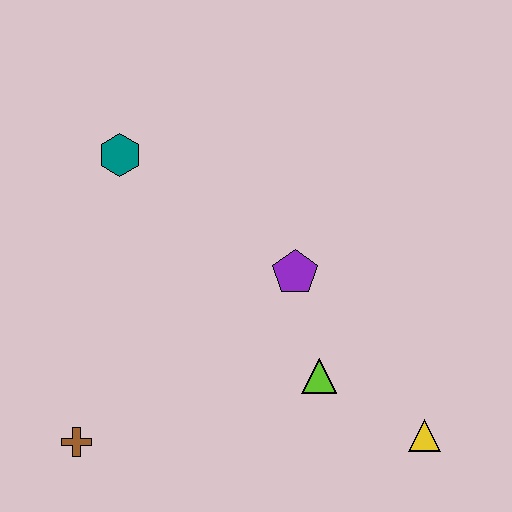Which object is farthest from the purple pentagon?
The brown cross is farthest from the purple pentagon.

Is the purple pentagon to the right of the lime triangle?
No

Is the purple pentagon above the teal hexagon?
No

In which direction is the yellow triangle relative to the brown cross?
The yellow triangle is to the right of the brown cross.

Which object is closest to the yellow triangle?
The lime triangle is closest to the yellow triangle.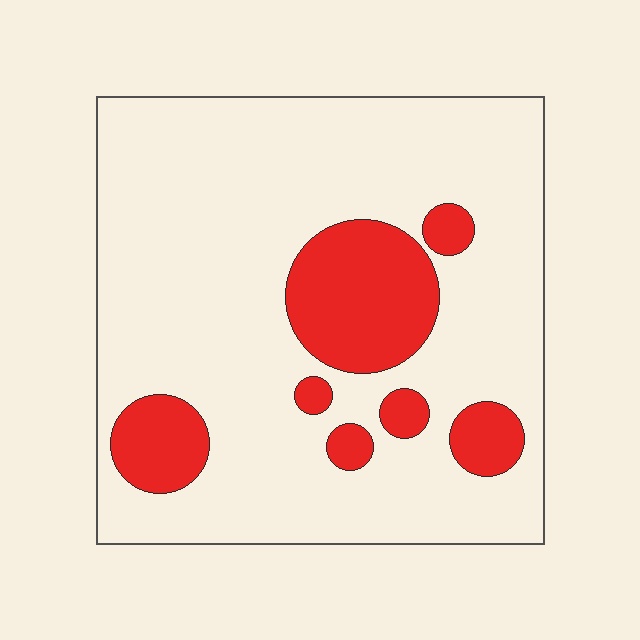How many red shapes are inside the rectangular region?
7.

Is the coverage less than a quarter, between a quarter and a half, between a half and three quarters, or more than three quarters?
Less than a quarter.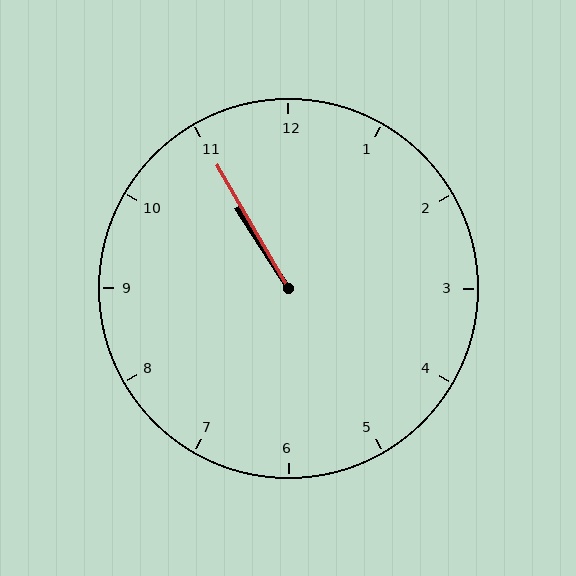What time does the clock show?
10:55.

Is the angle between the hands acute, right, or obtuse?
It is acute.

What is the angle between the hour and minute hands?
Approximately 2 degrees.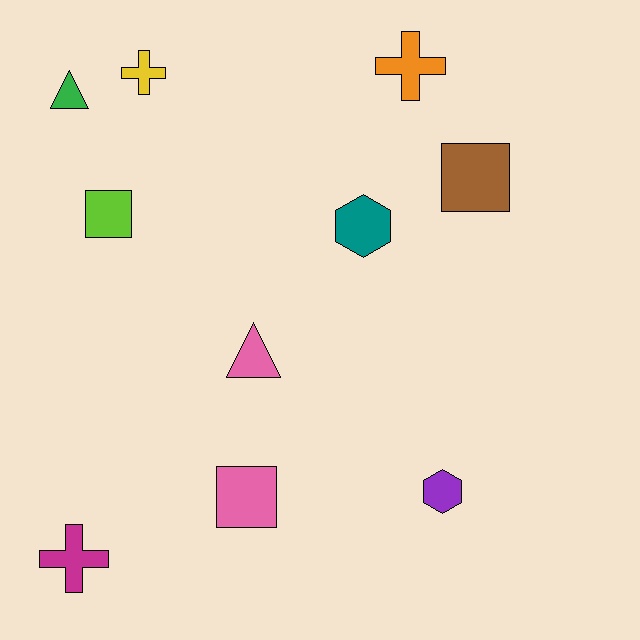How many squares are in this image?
There are 3 squares.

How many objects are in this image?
There are 10 objects.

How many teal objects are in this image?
There is 1 teal object.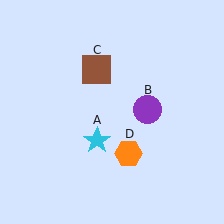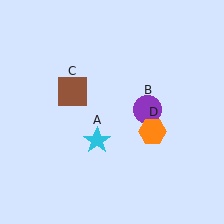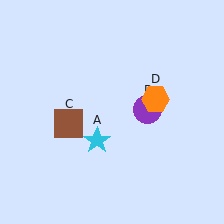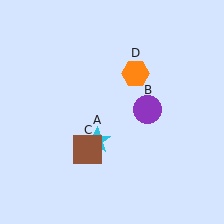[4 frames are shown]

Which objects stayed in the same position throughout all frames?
Cyan star (object A) and purple circle (object B) remained stationary.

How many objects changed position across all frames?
2 objects changed position: brown square (object C), orange hexagon (object D).